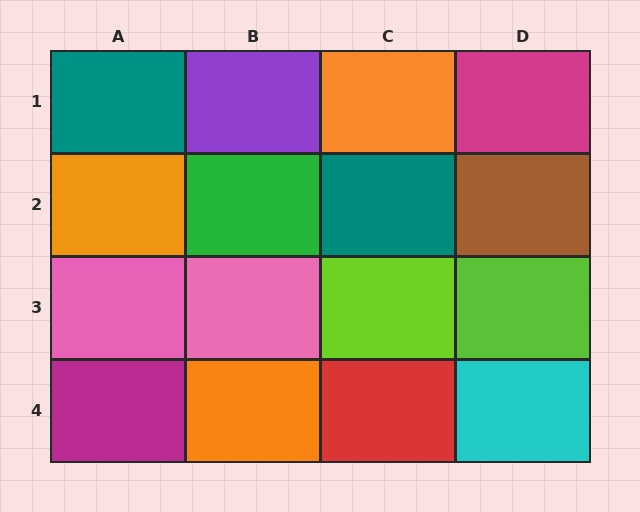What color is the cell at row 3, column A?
Pink.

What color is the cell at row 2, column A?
Orange.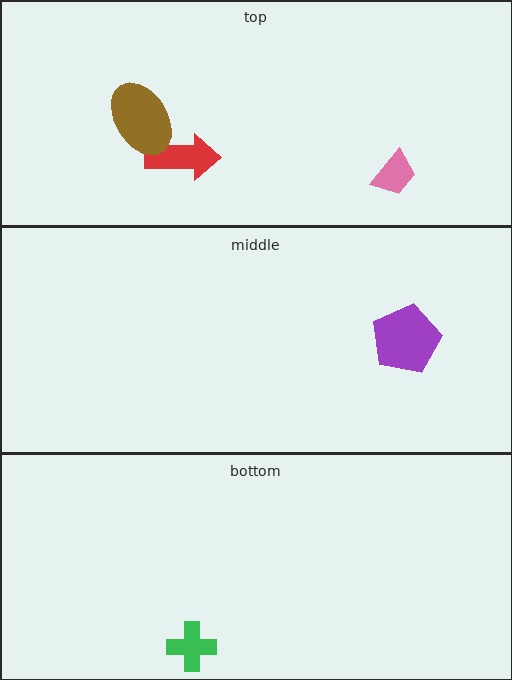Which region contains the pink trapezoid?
The top region.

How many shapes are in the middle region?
1.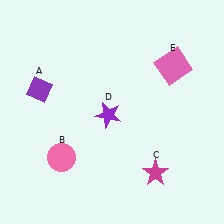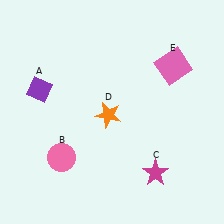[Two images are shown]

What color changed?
The star (D) changed from purple in Image 1 to orange in Image 2.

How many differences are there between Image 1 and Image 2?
There is 1 difference between the two images.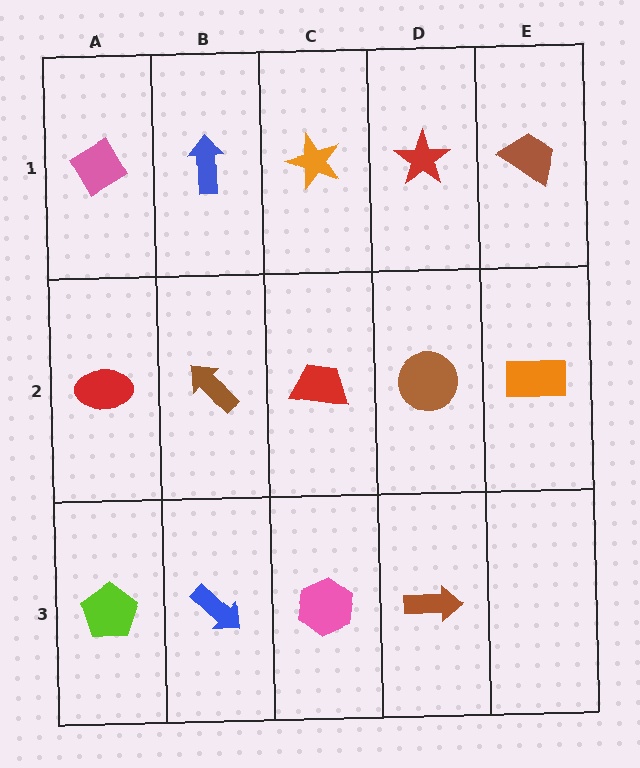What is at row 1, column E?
A brown trapezoid.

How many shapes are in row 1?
5 shapes.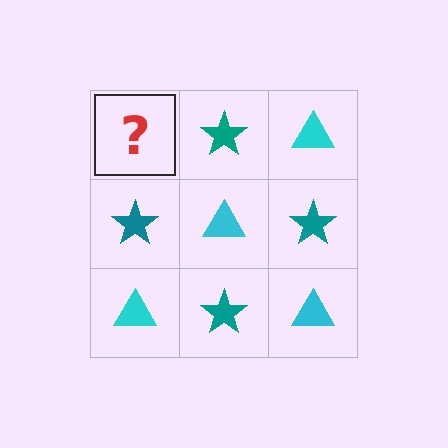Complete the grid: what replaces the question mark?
The question mark should be replaced with a cyan triangle.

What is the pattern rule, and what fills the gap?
The rule is that it alternates cyan triangle and teal star in a checkerboard pattern. The gap should be filled with a cyan triangle.